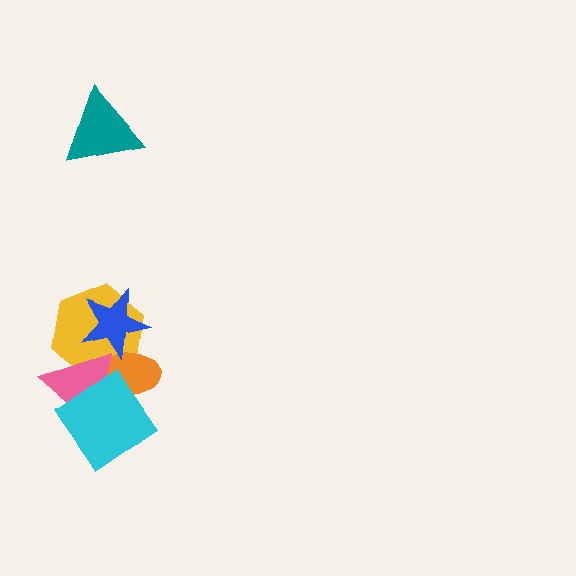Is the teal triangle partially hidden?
No, no other shape covers it.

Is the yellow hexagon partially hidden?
Yes, it is partially covered by another shape.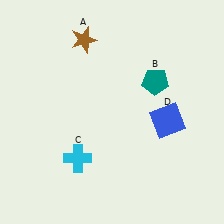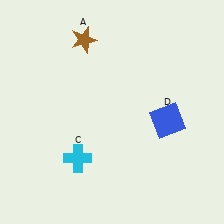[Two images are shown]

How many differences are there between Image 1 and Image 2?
There is 1 difference between the two images.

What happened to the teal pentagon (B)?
The teal pentagon (B) was removed in Image 2. It was in the top-right area of Image 1.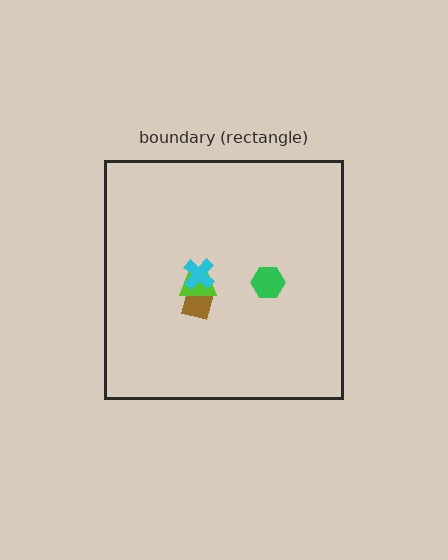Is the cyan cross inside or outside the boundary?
Inside.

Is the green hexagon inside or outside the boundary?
Inside.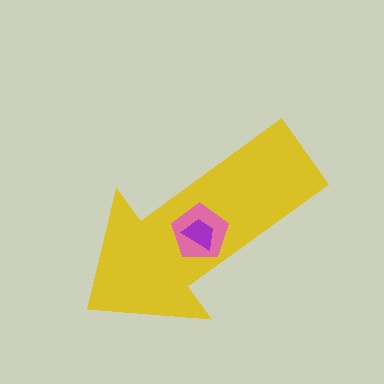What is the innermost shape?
The purple trapezoid.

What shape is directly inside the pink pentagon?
The purple trapezoid.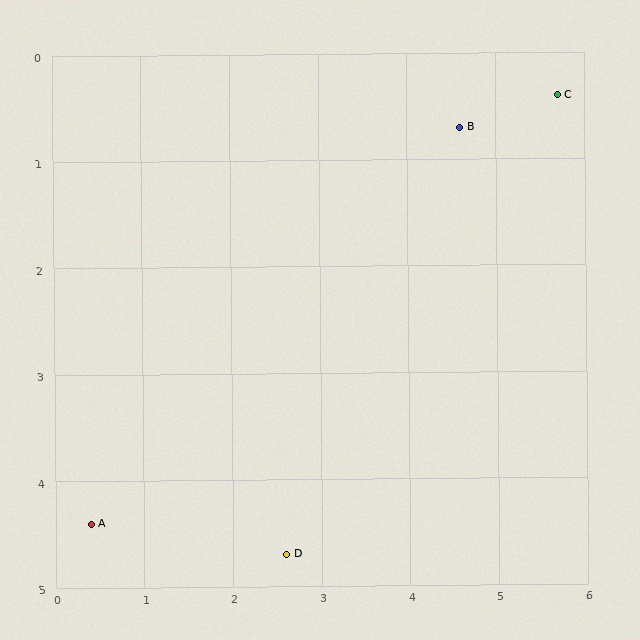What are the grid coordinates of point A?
Point A is at approximately (0.4, 4.4).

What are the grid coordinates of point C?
Point C is at approximately (5.7, 0.4).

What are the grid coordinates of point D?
Point D is at approximately (2.6, 4.7).